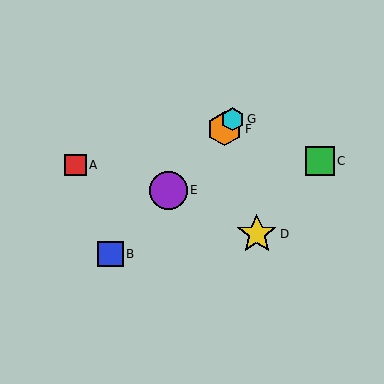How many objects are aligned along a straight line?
4 objects (B, E, F, G) are aligned along a straight line.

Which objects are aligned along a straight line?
Objects B, E, F, G are aligned along a straight line.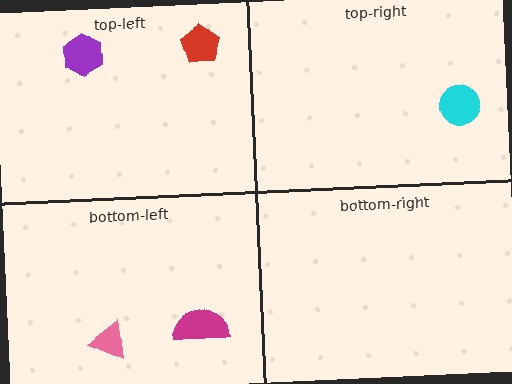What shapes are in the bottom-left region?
The magenta semicircle, the pink triangle.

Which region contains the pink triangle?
The bottom-left region.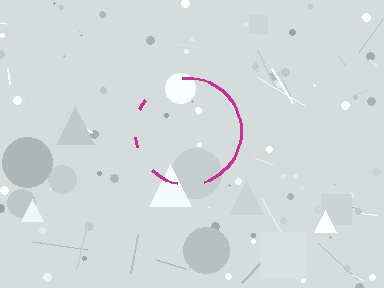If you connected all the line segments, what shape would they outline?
They would outline a circle.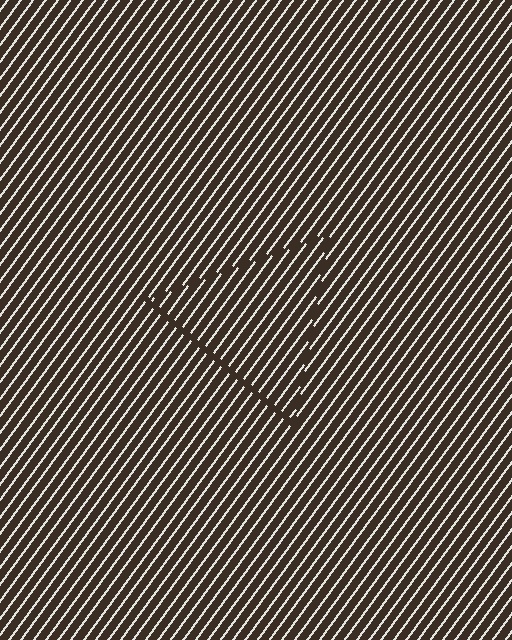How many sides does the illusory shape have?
3 sides — the line-ends trace a triangle.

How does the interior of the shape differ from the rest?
The interior of the shape contains the same grating, shifted by half a period — the contour is defined by the phase discontinuity where line-ends from the inner and outer gratings abut.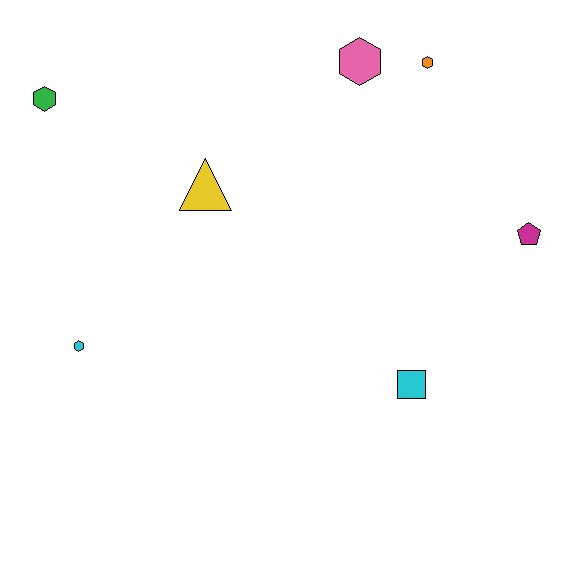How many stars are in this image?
There are no stars.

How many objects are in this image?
There are 7 objects.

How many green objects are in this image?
There is 1 green object.